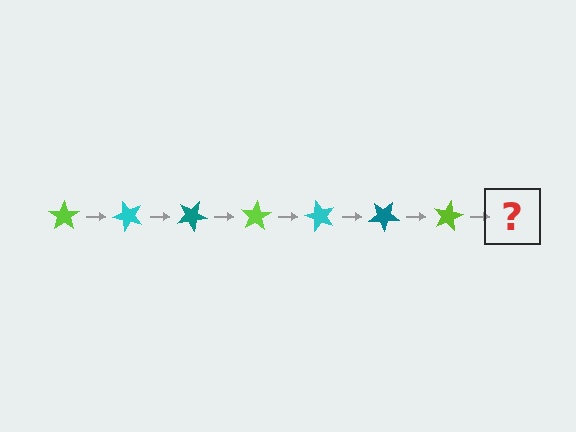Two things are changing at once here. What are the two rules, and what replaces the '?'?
The two rules are that it rotates 50 degrees each step and the color cycles through lime, cyan, and teal. The '?' should be a cyan star, rotated 350 degrees from the start.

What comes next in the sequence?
The next element should be a cyan star, rotated 350 degrees from the start.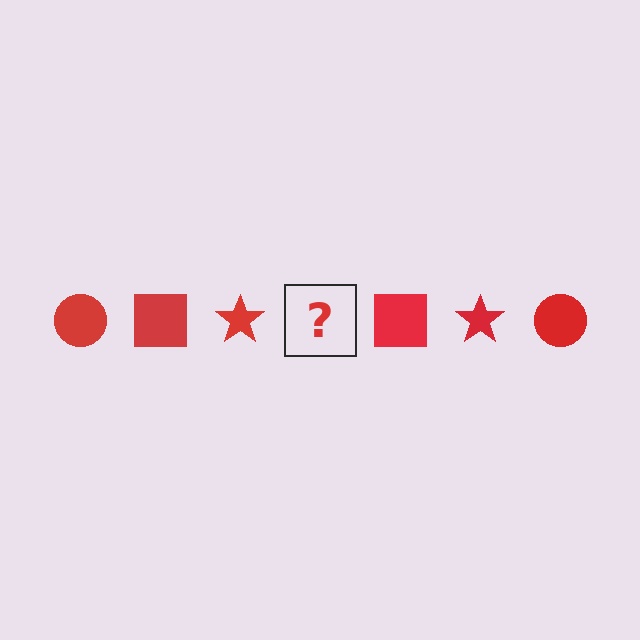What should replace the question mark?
The question mark should be replaced with a red circle.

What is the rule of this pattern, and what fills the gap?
The rule is that the pattern cycles through circle, square, star shapes in red. The gap should be filled with a red circle.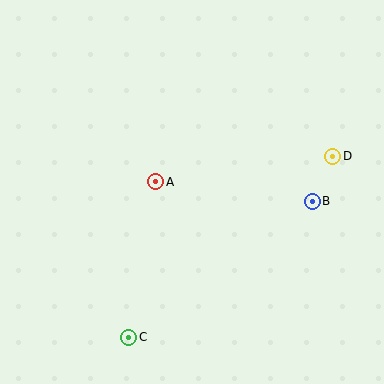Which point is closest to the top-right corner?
Point D is closest to the top-right corner.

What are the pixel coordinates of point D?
Point D is at (333, 156).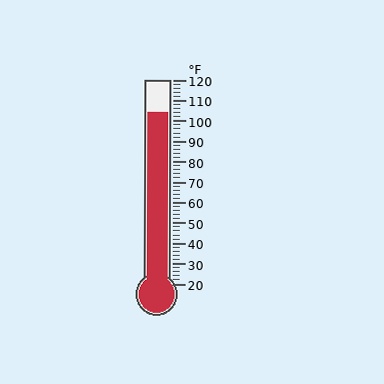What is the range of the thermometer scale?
The thermometer scale ranges from 20°F to 120°F.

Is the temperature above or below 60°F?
The temperature is above 60°F.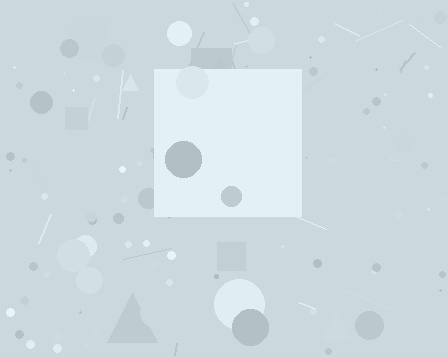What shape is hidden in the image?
A square is hidden in the image.